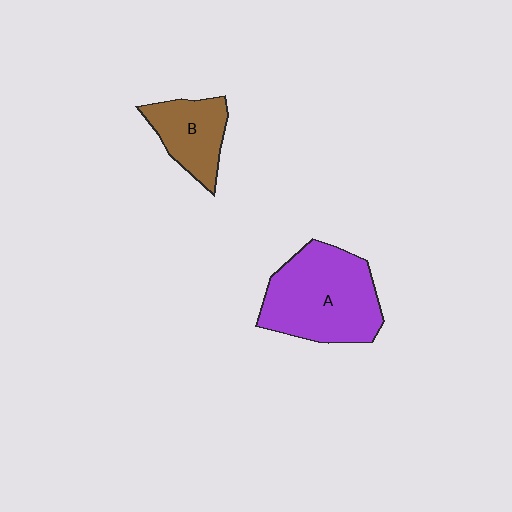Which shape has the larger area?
Shape A (purple).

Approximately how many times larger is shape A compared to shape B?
Approximately 1.9 times.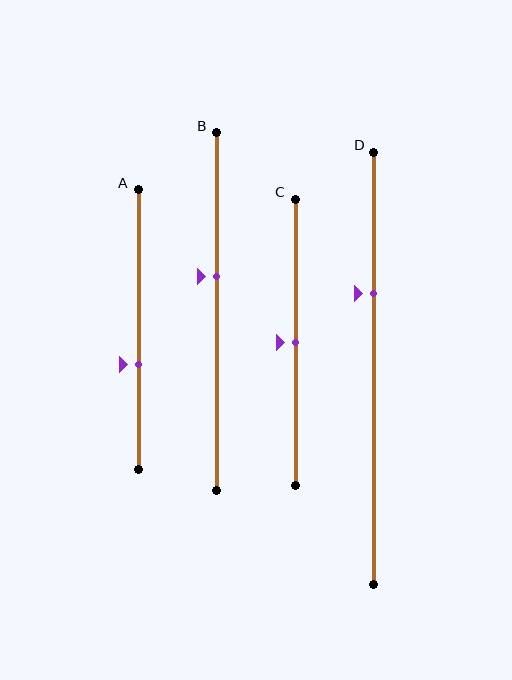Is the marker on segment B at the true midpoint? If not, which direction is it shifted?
No, the marker on segment B is shifted upward by about 10% of the segment length.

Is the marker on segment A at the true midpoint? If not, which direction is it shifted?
No, the marker on segment A is shifted downward by about 12% of the segment length.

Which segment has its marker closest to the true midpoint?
Segment C has its marker closest to the true midpoint.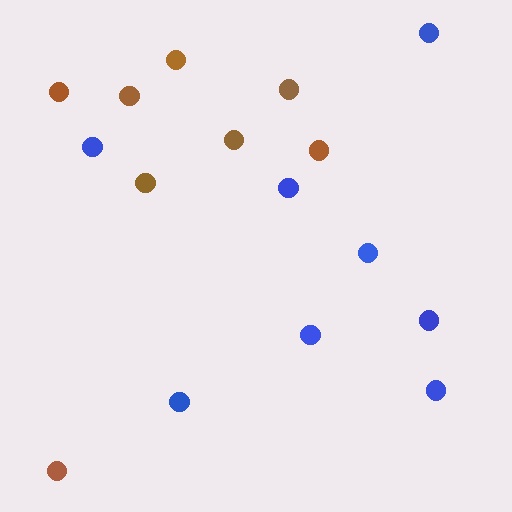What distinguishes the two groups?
There are 2 groups: one group of brown circles (8) and one group of blue circles (8).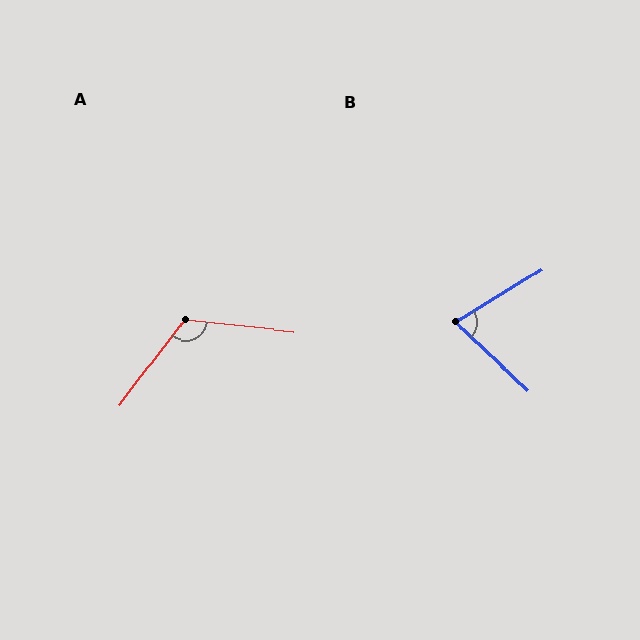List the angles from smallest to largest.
B (74°), A (121°).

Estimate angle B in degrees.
Approximately 74 degrees.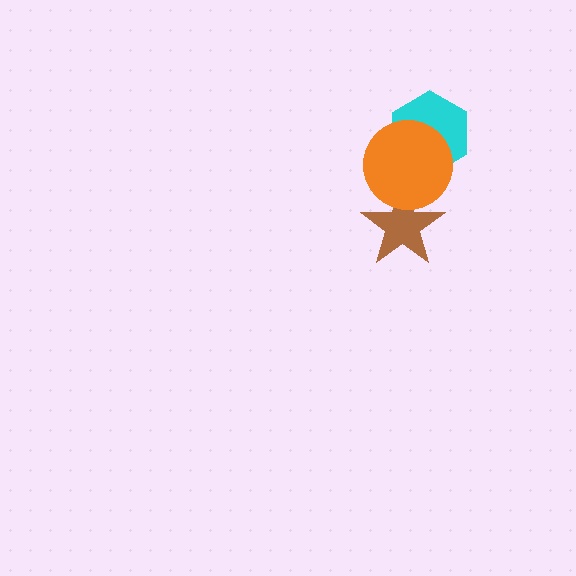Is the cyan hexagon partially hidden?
Yes, it is partially covered by another shape.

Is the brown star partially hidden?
Yes, it is partially covered by another shape.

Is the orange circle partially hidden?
No, no other shape covers it.